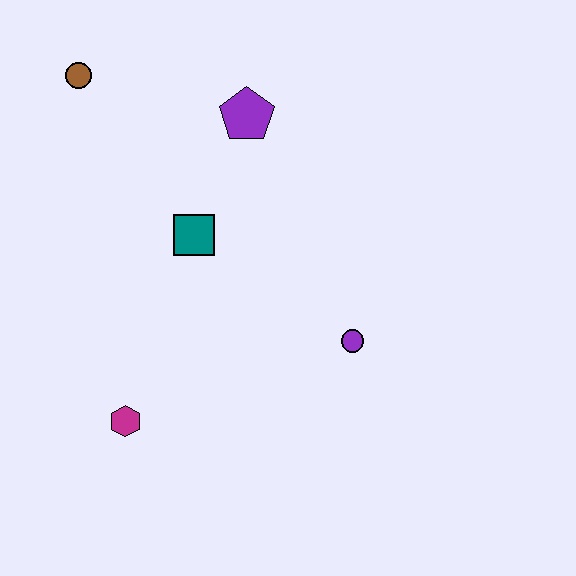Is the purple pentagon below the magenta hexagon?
No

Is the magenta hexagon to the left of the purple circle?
Yes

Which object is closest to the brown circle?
The purple pentagon is closest to the brown circle.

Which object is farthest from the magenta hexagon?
The brown circle is farthest from the magenta hexagon.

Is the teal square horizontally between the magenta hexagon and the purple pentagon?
Yes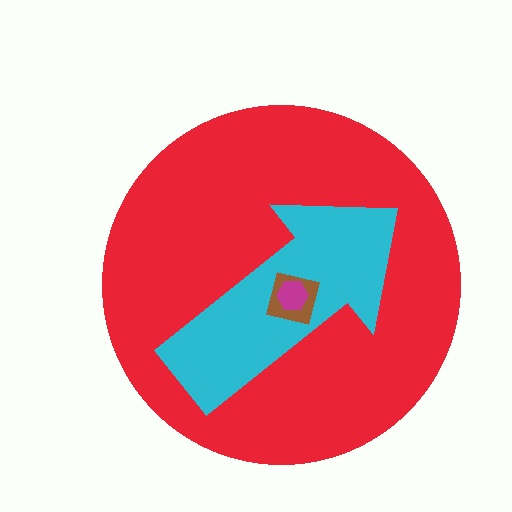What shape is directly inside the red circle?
The cyan arrow.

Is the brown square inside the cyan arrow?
Yes.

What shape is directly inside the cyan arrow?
The brown square.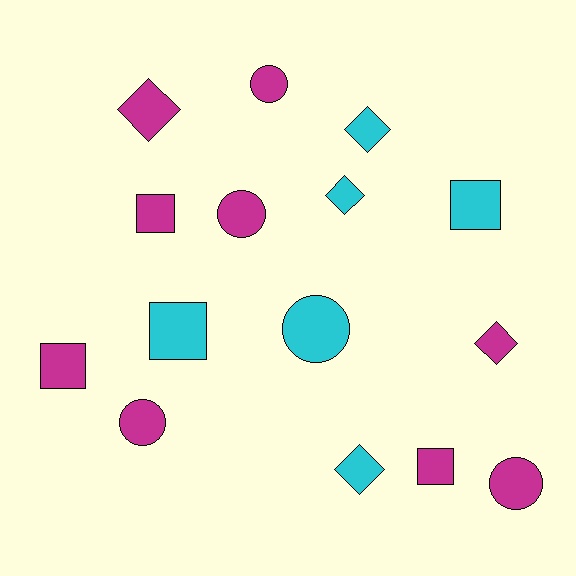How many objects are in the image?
There are 15 objects.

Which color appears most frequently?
Magenta, with 9 objects.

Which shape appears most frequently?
Diamond, with 5 objects.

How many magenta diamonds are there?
There are 2 magenta diamonds.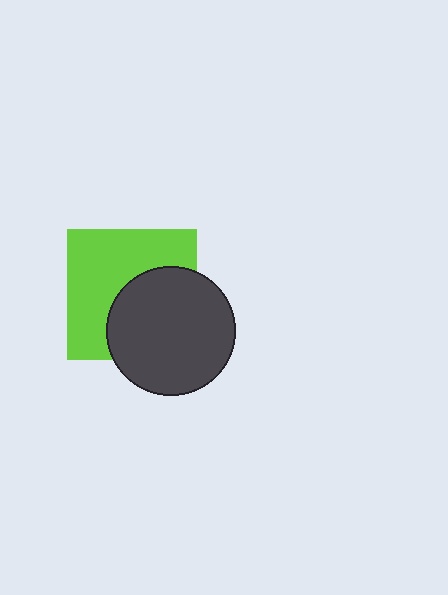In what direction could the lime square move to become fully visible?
The lime square could move toward the upper-left. That would shift it out from behind the dark gray circle entirely.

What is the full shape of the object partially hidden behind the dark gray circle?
The partially hidden object is a lime square.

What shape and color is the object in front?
The object in front is a dark gray circle.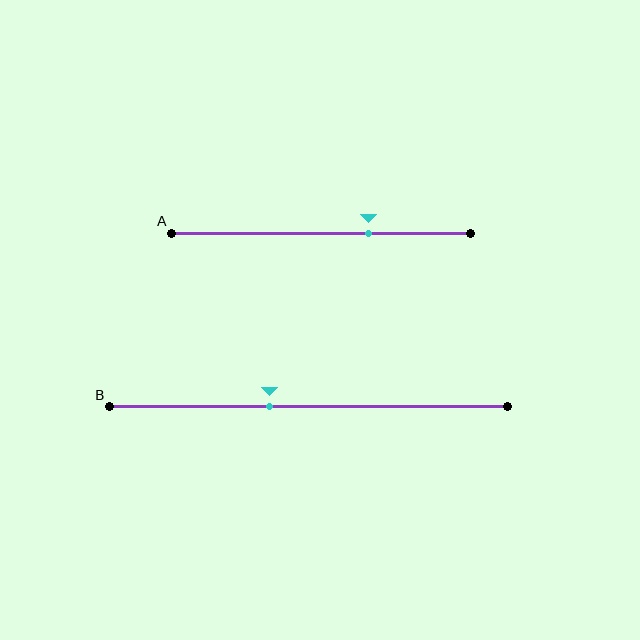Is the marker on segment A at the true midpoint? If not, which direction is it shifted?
No, the marker on segment A is shifted to the right by about 16% of the segment length.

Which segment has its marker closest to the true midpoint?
Segment B has its marker closest to the true midpoint.